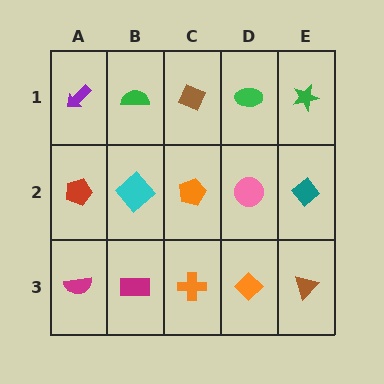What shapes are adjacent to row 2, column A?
A purple arrow (row 1, column A), a magenta semicircle (row 3, column A), a cyan diamond (row 2, column B).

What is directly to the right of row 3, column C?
An orange diamond.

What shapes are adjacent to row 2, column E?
A green star (row 1, column E), a brown triangle (row 3, column E), a pink circle (row 2, column D).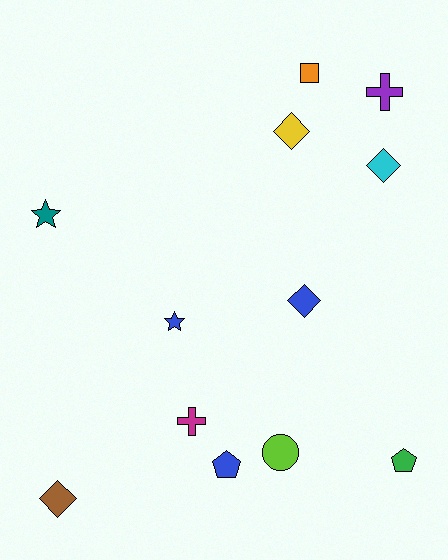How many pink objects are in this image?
There are no pink objects.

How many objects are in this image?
There are 12 objects.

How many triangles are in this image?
There are no triangles.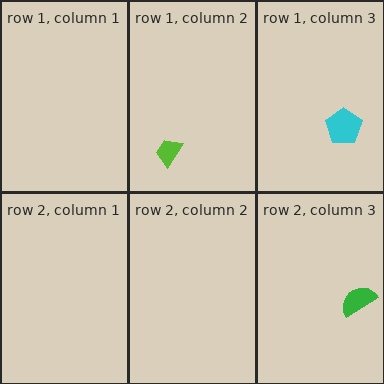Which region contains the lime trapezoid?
The row 1, column 2 region.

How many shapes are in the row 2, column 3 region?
1.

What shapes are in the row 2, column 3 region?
The green semicircle.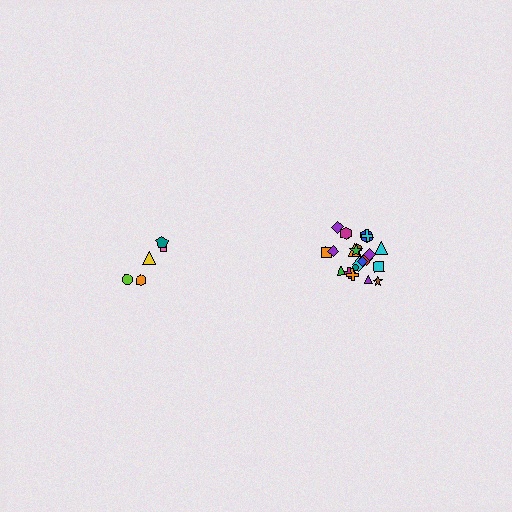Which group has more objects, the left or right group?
The right group.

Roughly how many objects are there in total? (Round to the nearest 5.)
Roughly 25 objects in total.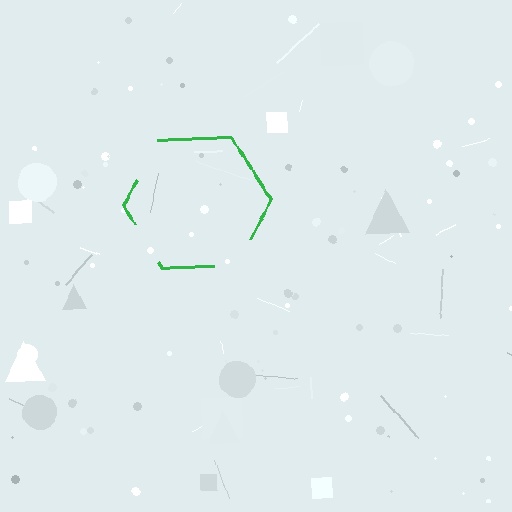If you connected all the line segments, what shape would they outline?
They would outline a hexagon.